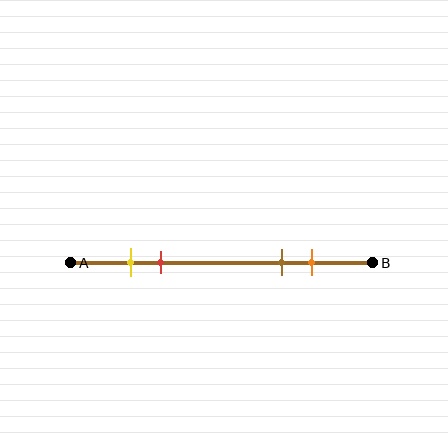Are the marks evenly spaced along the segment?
No, the marks are not evenly spaced.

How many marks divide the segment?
There are 4 marks dividing the segment.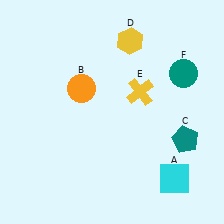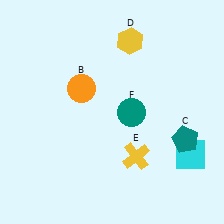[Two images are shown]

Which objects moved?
The objects that moved are: the cyan square (A), the yellow cross (E), the teal circle (F).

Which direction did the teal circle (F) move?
The teal circle (F) moved left.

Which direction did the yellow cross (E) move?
The yellow cross (E) moved down.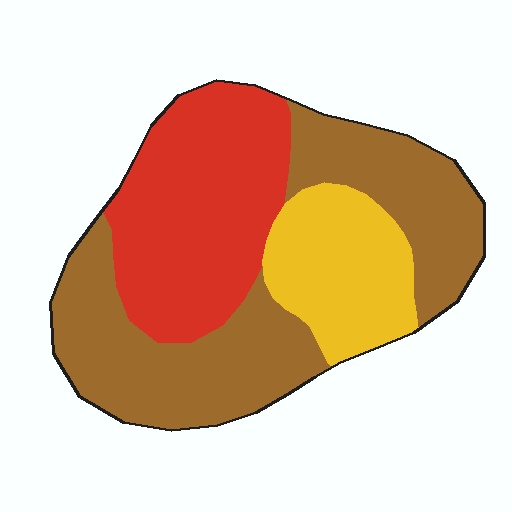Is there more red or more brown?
Brown.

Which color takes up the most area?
Brown, at roughly 45%.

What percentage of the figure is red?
Red takes up about one third (1/3) of the figure.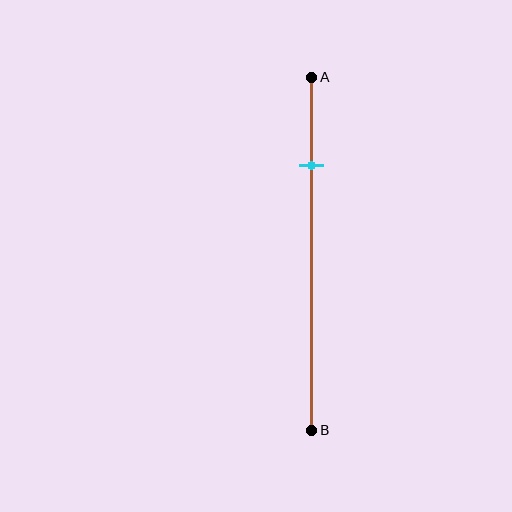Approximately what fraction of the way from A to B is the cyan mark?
The cyan mark is approximately 25% of the way from A to B.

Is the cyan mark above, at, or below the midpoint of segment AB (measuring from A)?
The cyan mark is above the midpoint of segment AB.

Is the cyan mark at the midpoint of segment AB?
No, the mark is at about 25% from A, not at the 50% midpoint.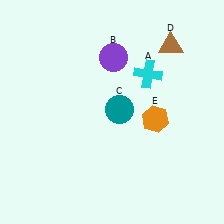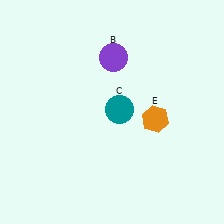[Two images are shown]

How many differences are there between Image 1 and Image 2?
There are 2 differences between the two images.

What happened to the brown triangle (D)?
The brown triangle (D) was removed in Image 2. It was in the top-right area of Image 1.